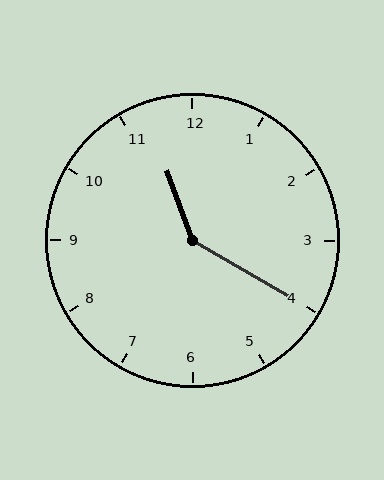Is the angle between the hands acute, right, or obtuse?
It is obtuse.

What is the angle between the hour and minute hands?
Approximately 140 degrees.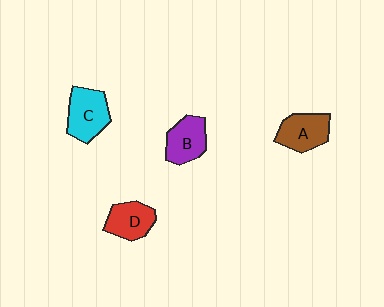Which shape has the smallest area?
Shape D (red).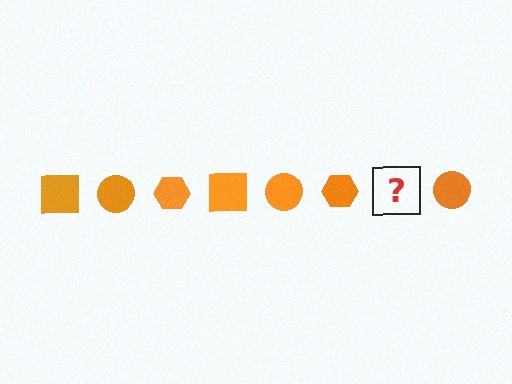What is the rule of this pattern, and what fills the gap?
The rule is that the pattern cycles through square, circle, hexagon shapes in orange. The gap should be filled with an orange square.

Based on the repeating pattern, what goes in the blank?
The blank should be an orange square.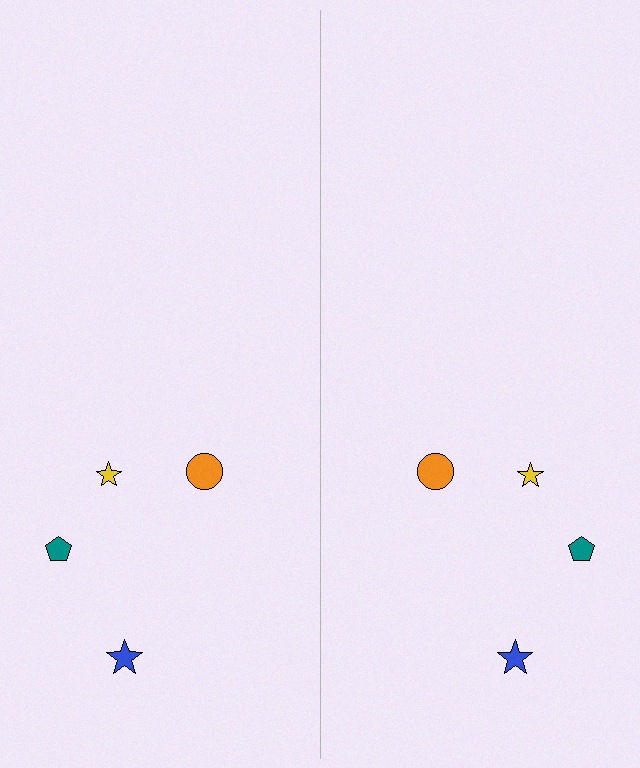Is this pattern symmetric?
Yes, this pattern has bilateral (reflection) symmetry.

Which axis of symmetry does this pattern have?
The pattern has a vertical axis of symmetry running through the center of the image.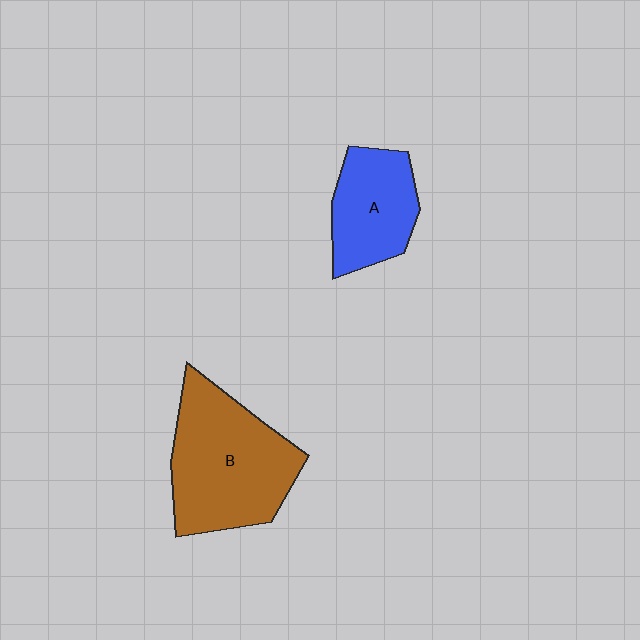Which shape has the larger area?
Shape B (brown).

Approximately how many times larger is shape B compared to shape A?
Approximately 1.6 times.